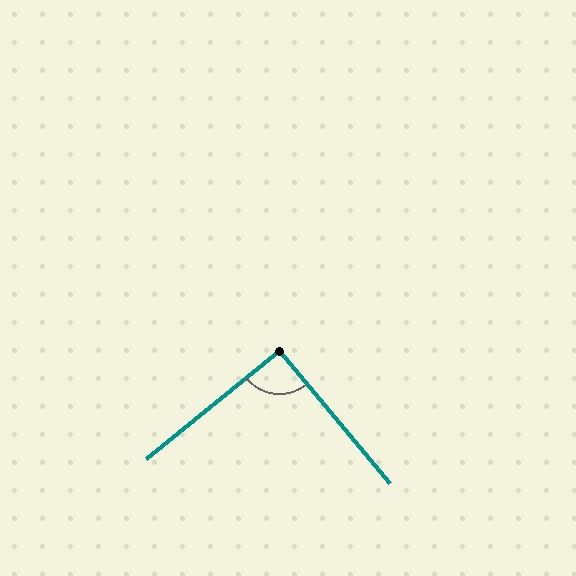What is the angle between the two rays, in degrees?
Approximately 90 degrees.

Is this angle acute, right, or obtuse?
It is approximately a right angle.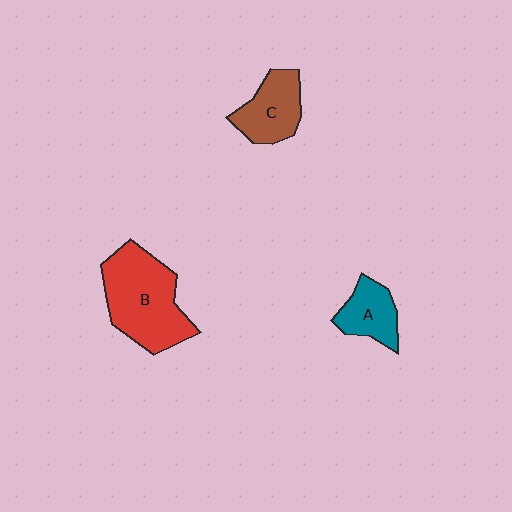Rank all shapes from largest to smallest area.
From largest to smallest: B (red), C (brown), A (teal).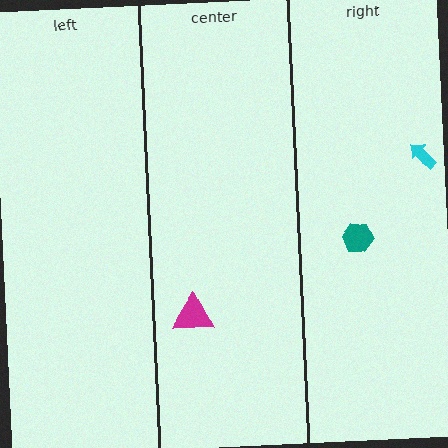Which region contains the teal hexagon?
The right region.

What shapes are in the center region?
The magenta triangle.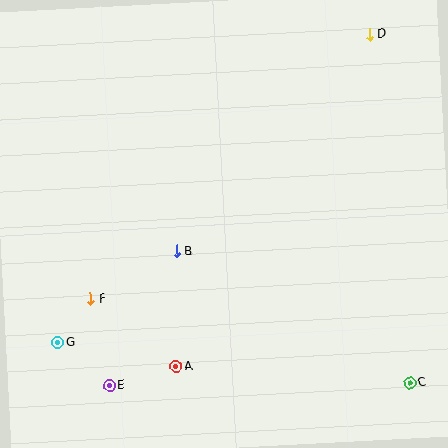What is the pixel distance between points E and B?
The distance between E and B is 150 pixels.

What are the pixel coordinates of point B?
Point B is at (177, 251).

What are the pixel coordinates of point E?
Point E is at (110, 385).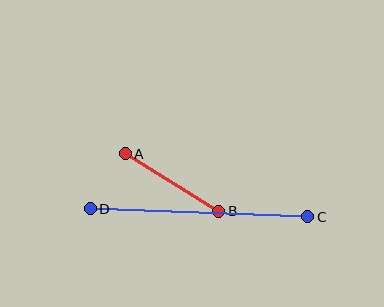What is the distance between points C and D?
The distance is approximately 218 pixels.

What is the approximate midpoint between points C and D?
The midpoint is at approximately (199, 213) pixels.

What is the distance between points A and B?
The distance is approximately 110 pixels.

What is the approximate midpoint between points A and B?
The midpoint is at approximately (172, 183) pixels.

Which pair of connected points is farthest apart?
Points C and D are farthest apart.